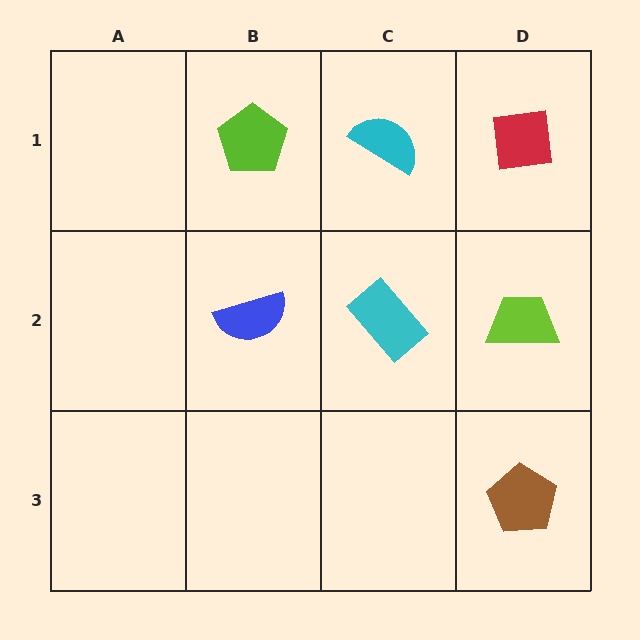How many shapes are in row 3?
1 shape.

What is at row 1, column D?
A red square.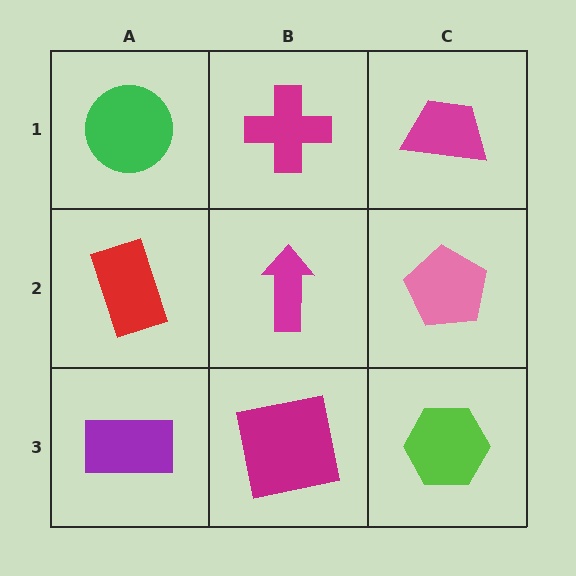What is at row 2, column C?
A pink pentagon.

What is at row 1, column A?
A green circle.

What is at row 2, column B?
A magenta arrow.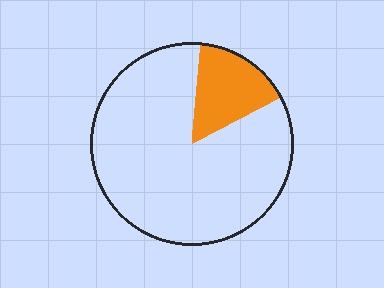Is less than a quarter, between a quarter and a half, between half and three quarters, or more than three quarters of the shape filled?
Less than a quarter.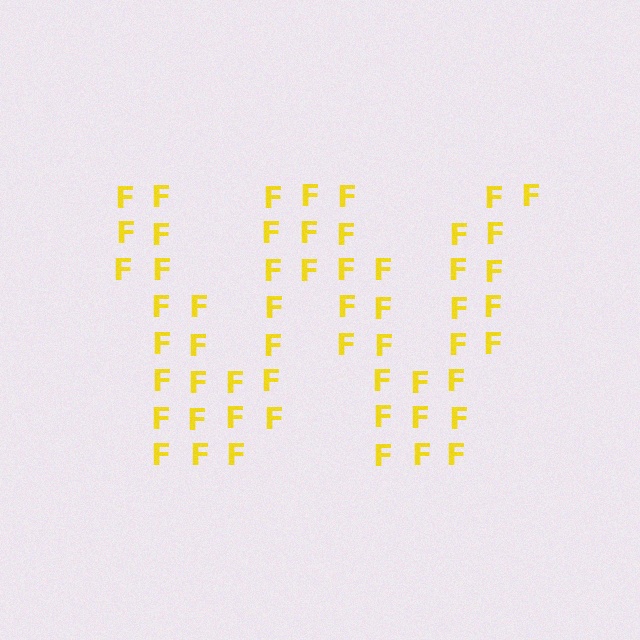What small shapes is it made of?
It is made of small letter F's.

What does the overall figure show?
The overall figure shows the letter W.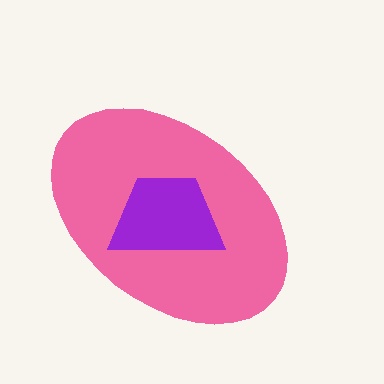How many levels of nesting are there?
2.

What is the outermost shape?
The pink ellipse.